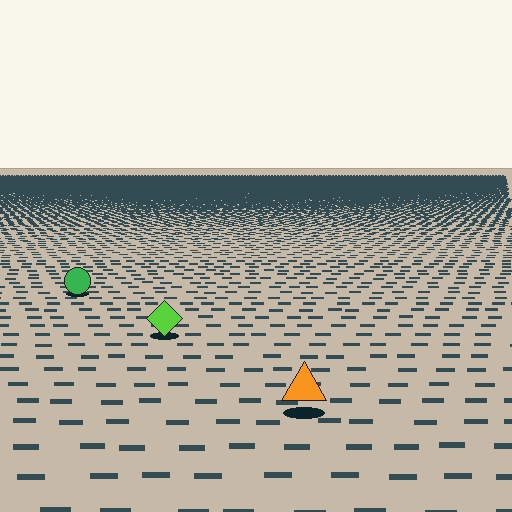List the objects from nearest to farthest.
From nearest to farthest: the orange triangle, the lime diamond, the green circle.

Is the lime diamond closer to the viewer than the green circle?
Yes. The lime diamond is closer — you can tell from the texture gradient: the ground texture is coarser near it.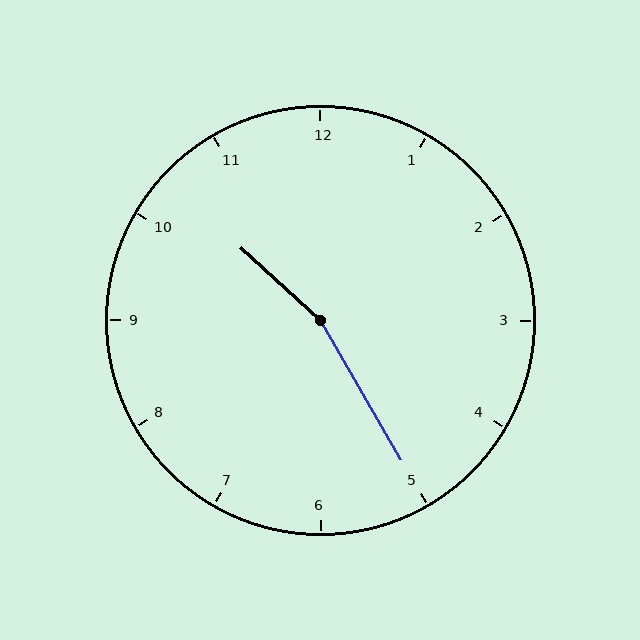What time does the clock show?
10:25.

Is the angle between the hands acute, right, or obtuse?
It is obtuse.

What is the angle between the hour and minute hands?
Approximately 162 degrees.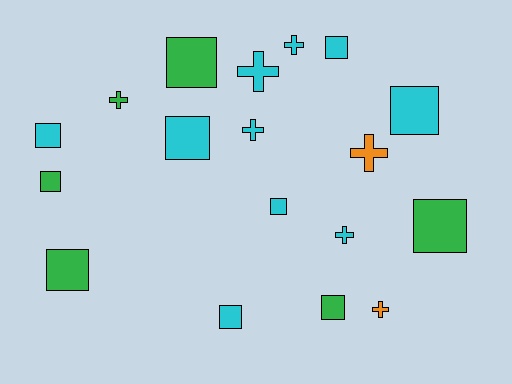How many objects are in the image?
There are 18 objects.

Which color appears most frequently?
Cyan, with 10 objects.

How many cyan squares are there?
There are 6 cyan squares.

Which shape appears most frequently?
Square, with 11 objects.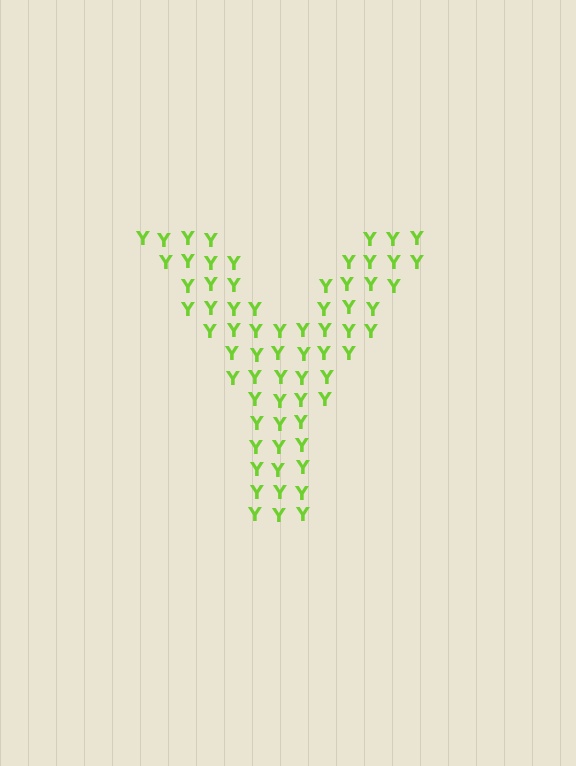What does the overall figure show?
The overall figure shows the letter Y.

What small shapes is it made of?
It is made of small letter Y's.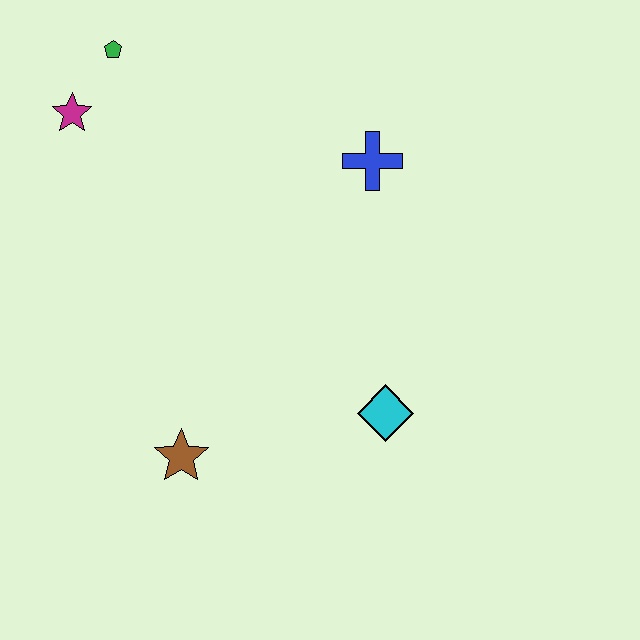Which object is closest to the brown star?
The cyan diamond is closest to the brown star.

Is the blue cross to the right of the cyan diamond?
No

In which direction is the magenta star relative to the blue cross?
The magenta star is to the left of the blue cross.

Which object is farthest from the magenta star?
The cyan diamond is farthest from the magenta star.